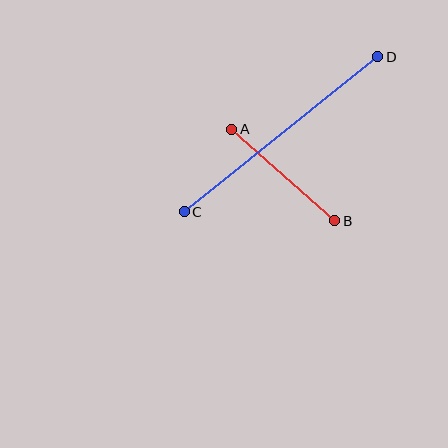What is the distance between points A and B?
The distance is approximately 138 pixels.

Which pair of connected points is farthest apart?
Points C and D are farthest apart.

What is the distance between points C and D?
The distance is approximately 248 pixels.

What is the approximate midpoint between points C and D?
The midpoint is at approximately (281, 134) pixels.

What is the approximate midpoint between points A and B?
The midpoint is at approximately (283, 175) pixels.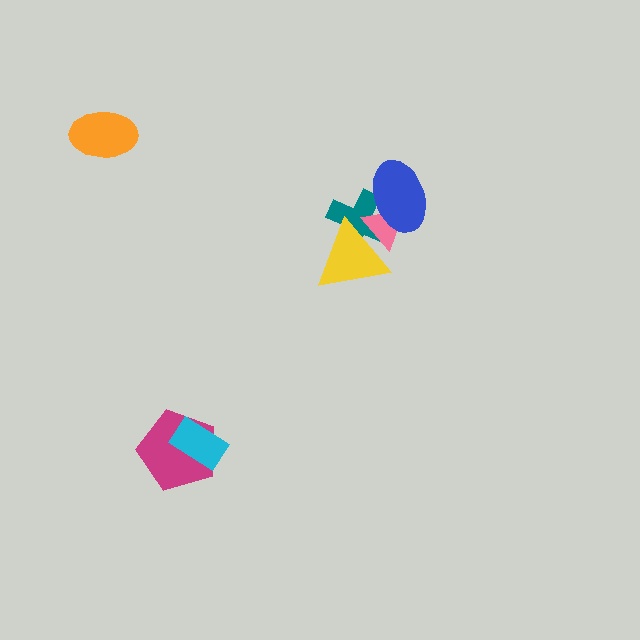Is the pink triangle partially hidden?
Yes, it is partially covered by another shape.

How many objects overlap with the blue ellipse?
2 objects overlap with the blue ellipse.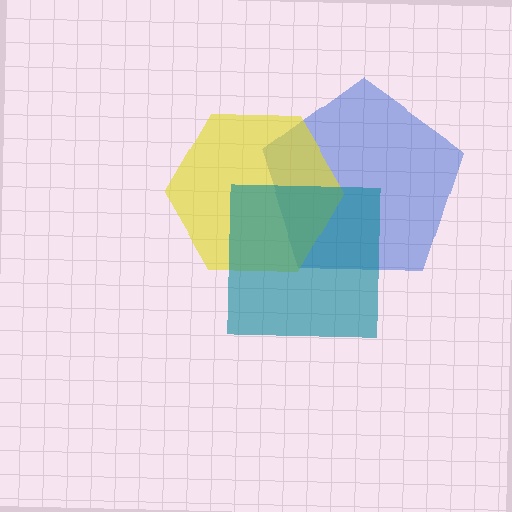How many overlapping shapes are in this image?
There are 3 overlapping shapes in the image.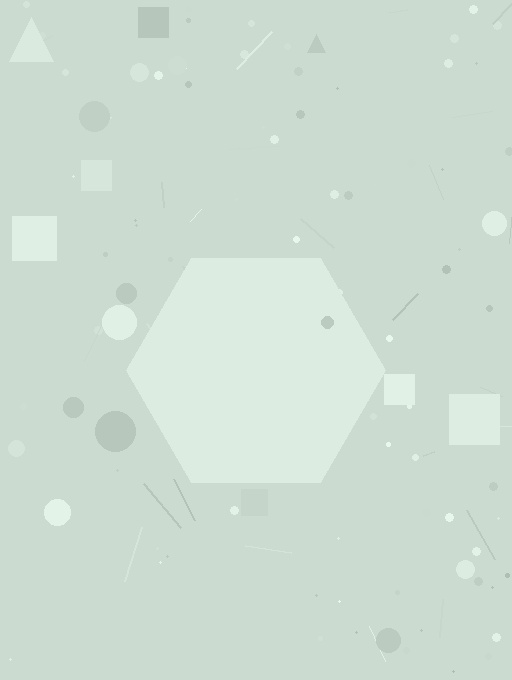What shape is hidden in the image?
A hexagon is hidden in the image.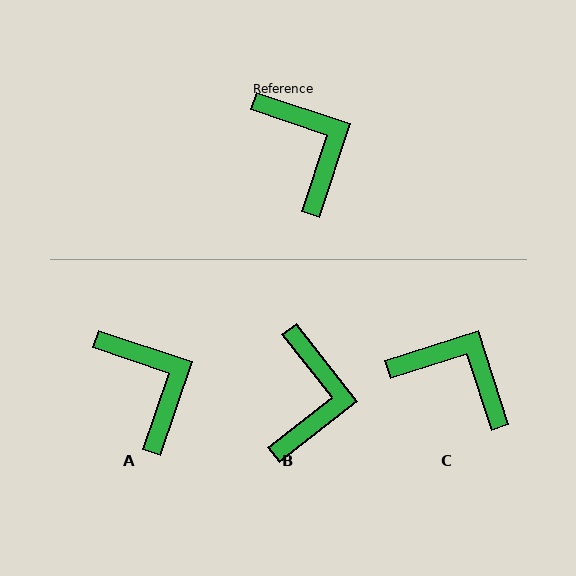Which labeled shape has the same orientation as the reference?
A.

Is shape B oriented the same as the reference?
No, it is off by about 33 degrees.